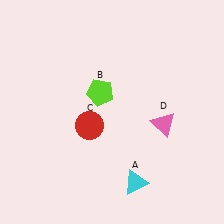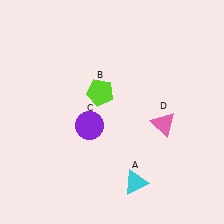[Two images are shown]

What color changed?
The circle (C) changed from red in Image 1 to purple in Image 2.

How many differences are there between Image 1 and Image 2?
There is 1 difference between the two images.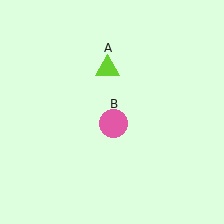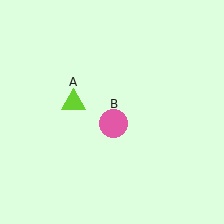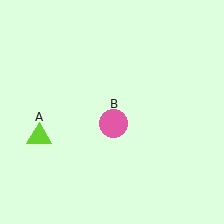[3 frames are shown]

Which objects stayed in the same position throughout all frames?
Pink circle (object B) remained stationary.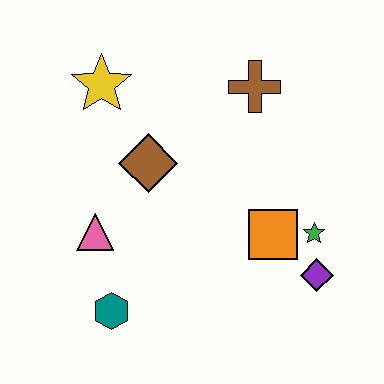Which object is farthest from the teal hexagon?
The brown cross is farthest from the teal hexagon.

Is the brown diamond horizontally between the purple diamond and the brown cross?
No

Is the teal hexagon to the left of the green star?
Yes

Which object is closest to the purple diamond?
The green star is closest to the purple diamond.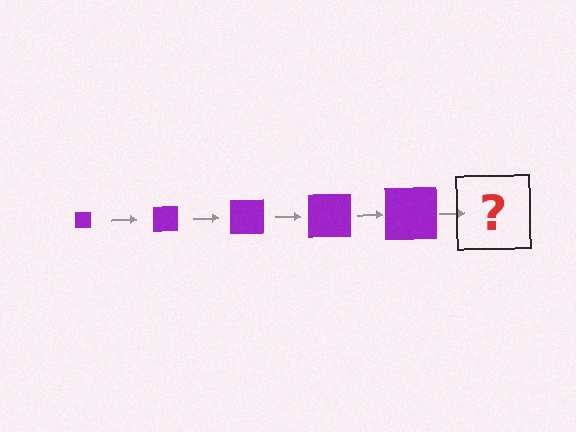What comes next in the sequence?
The next element should be a purple square, larger than the previous one.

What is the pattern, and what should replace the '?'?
The pattern is that the square gets progressively larger each step. The '?' should be a purple square, larger than the previous one.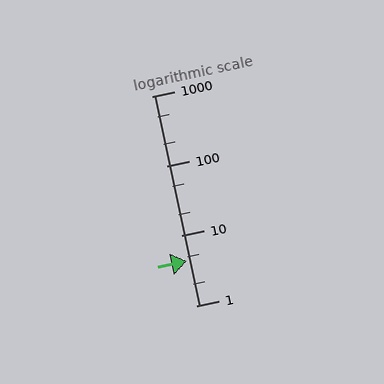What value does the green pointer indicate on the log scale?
The pointer indicates approximately 4.4.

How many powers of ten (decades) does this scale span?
The scale spans 3 decades, from 1 to 1000.